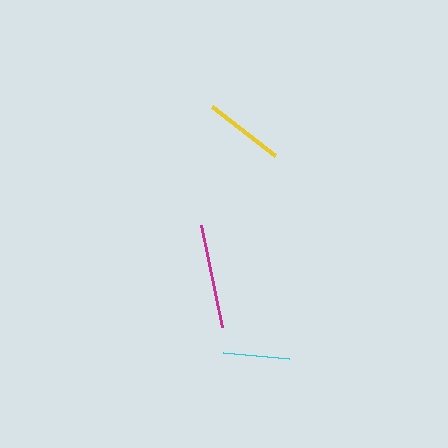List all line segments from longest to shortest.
From longest to shortest: magenta, yellow, cyan.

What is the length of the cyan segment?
The cyan segment is approximately 67 pixels long.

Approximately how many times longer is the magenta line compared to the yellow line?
The magenta line is approximately 1.3 times the length of the yellow line.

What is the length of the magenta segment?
The magenta segment is approximately 104 pixels long.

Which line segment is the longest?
The magenta line is the longest at approximately 104 pixels.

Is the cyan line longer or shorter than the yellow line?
The yellow line is longer than the cyan line.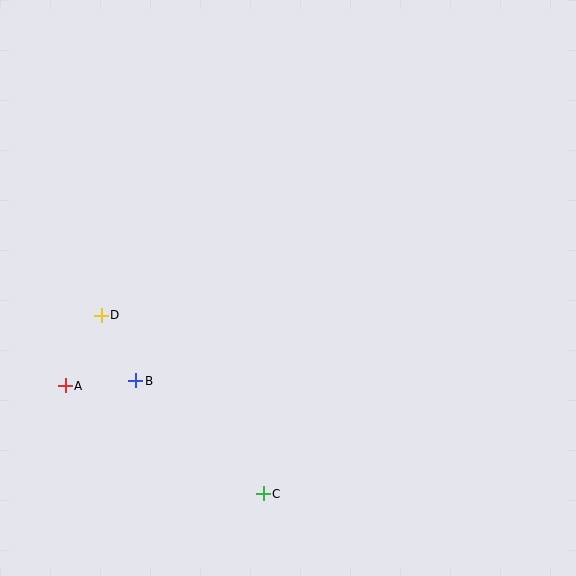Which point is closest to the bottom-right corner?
Point C is closest to the bottom-right corner.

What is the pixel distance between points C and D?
The distance between C and D is 241 pixels.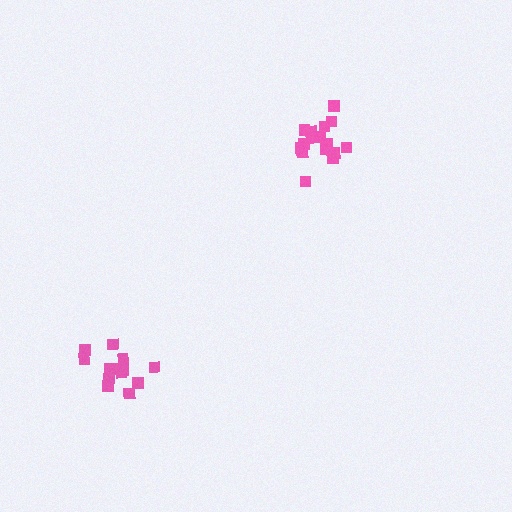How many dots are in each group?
Group 1: 13 dots, Group 2: 16 dots (29 total).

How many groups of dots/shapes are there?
There are 2 groups.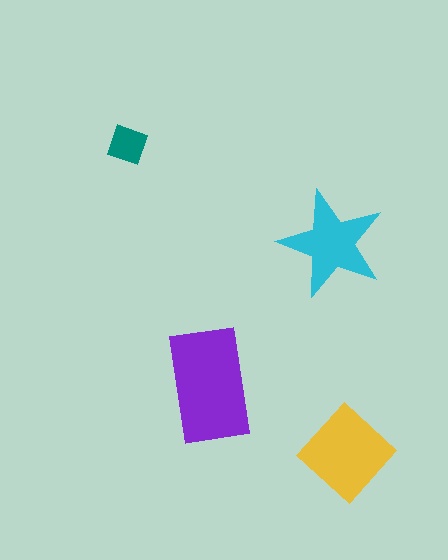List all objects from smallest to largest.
The teal square, the cyan star, the yellow diamond, the purple rectangle.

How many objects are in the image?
There are 4 objects in the image.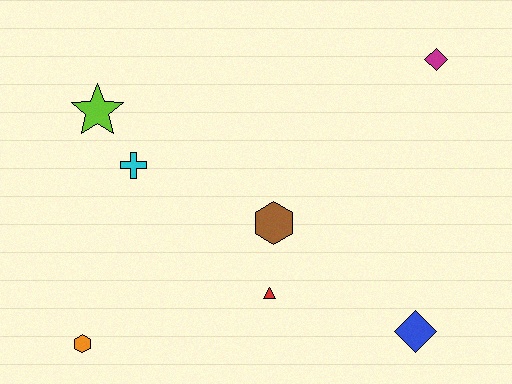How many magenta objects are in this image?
There is 1 magenta object.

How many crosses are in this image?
There is 1 cross.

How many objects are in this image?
There are 7 objects.